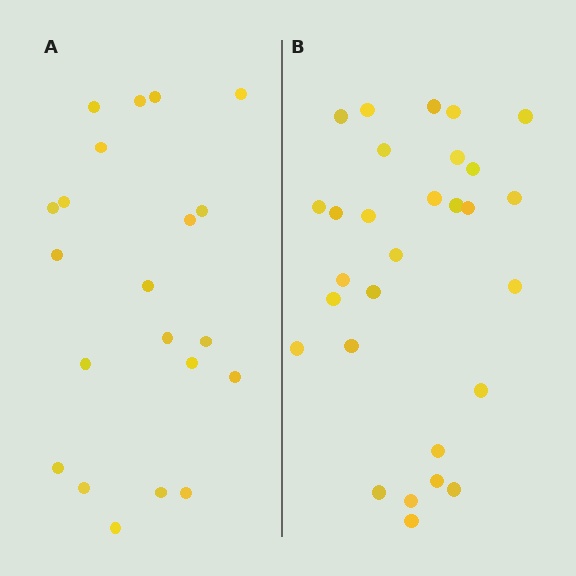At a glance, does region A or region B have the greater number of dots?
Region B (the right region) has more dots.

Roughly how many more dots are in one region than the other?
Region B has roughly 8 or so more dots than region A.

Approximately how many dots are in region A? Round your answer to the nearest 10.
About 20 dots. (The exact count is 21, which rounds to 20.)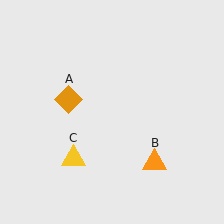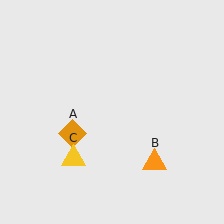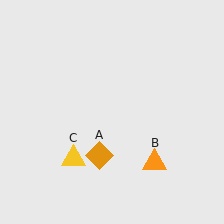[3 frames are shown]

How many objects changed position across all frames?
1 object changed position: orange diamond (object A).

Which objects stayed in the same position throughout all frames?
Orange triangle (object B) and yellow triangle (object C) remained stationary.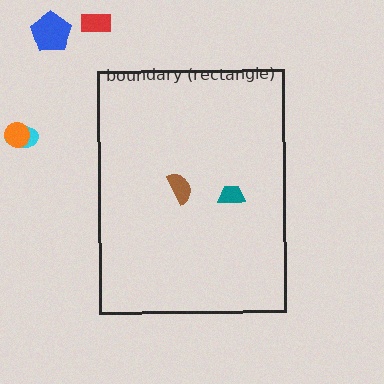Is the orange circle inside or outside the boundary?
Outside.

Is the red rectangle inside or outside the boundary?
Outside.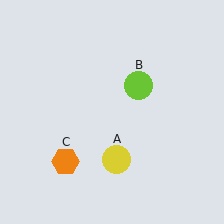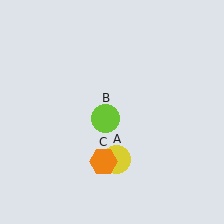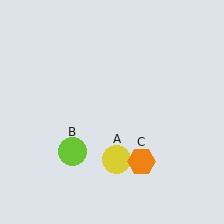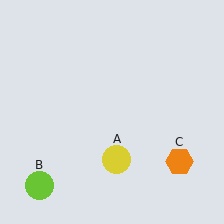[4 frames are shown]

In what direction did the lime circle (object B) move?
The lime circle (object B) moved down and to the left.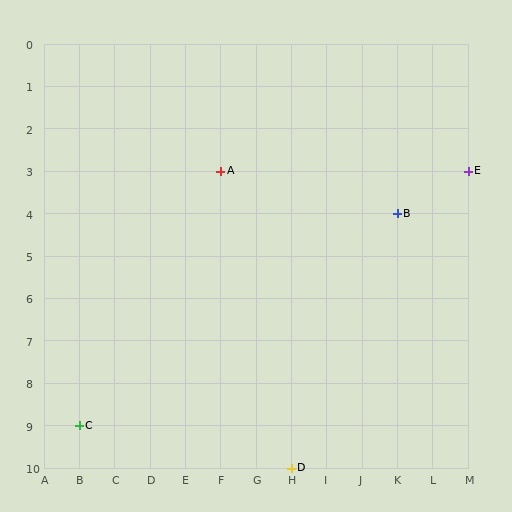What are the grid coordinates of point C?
Point C is at grid coordinates (B, 9).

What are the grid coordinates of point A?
Point A is at grid coordinates (F, 3).